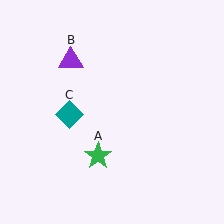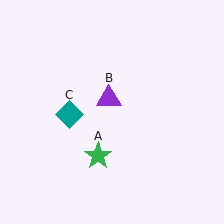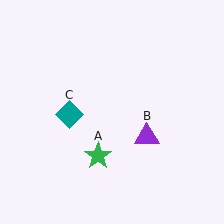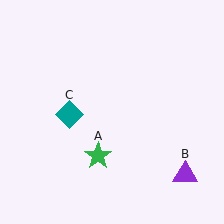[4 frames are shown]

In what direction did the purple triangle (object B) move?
The purple triangle (object B) moved down and to the right.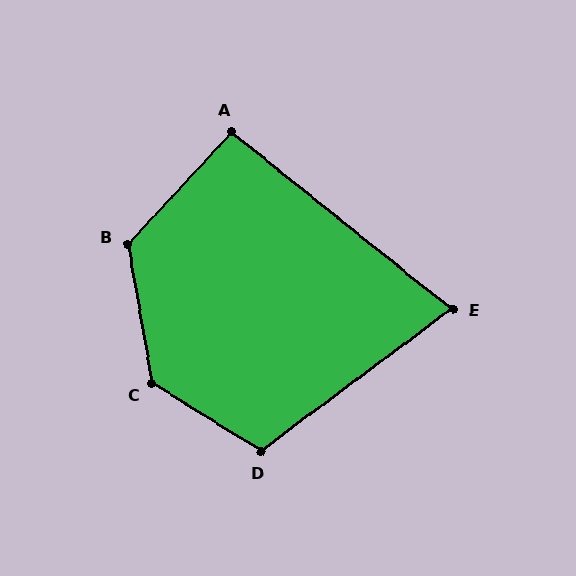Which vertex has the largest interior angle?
C, at approximately 132 degrees.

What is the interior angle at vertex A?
Approximately 94 degrees (approximately right).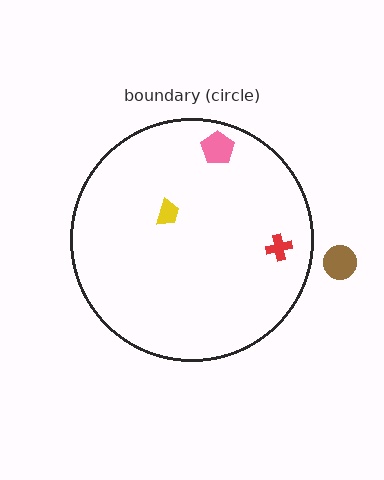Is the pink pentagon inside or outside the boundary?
Inside.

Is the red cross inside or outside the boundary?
Inside.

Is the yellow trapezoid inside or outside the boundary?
Inside.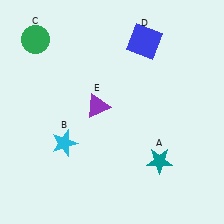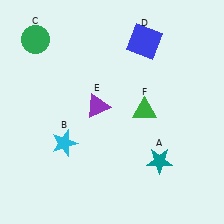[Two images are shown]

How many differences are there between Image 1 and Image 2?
There is 1 difference between the two images.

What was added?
A green triangle (F) was added in Image 2.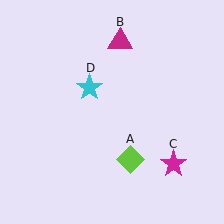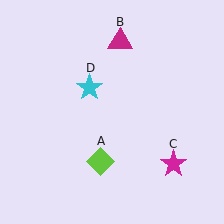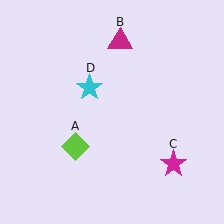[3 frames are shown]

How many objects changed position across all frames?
1 object changed position: lime diamond (object A).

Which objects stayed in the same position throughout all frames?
Magenta triangle (object B) and magenta star (object C) and cyan star (object D) remained stationary.